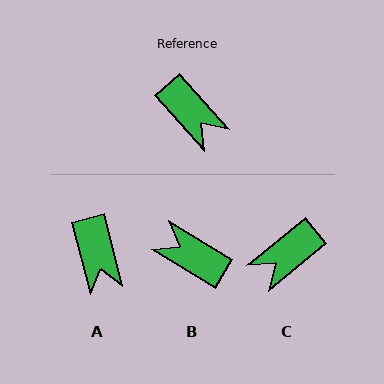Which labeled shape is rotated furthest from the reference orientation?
B, about 163 degrees away.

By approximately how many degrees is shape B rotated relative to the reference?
Approximately 163 degrees clockwise.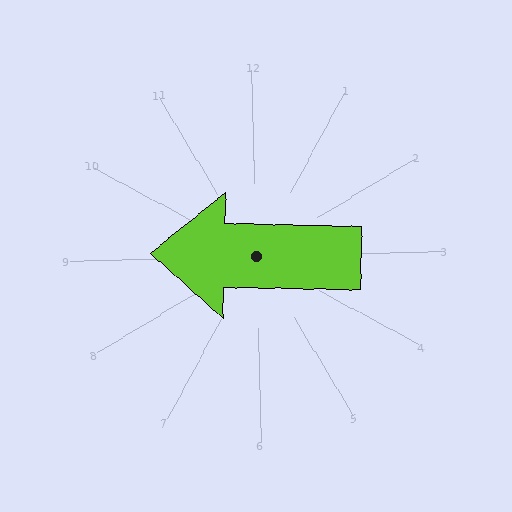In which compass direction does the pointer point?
West.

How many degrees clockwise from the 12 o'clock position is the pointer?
Approximately 273 degrees.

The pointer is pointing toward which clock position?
Roughly 9 o'clock.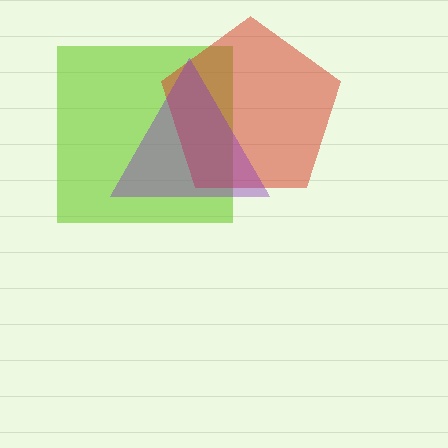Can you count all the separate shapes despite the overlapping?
Yes, there are 3 separate shapes.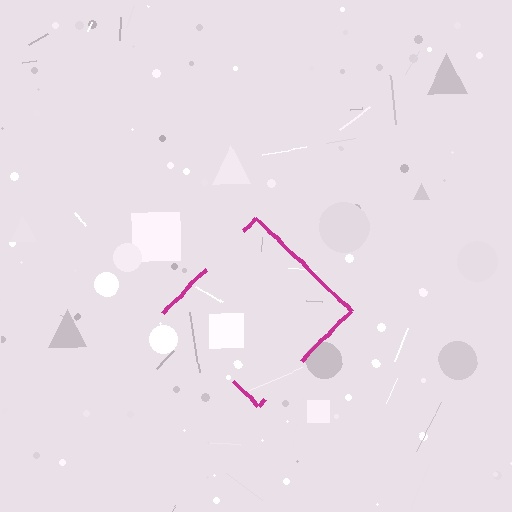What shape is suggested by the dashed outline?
The dashed outline suggests a diamond.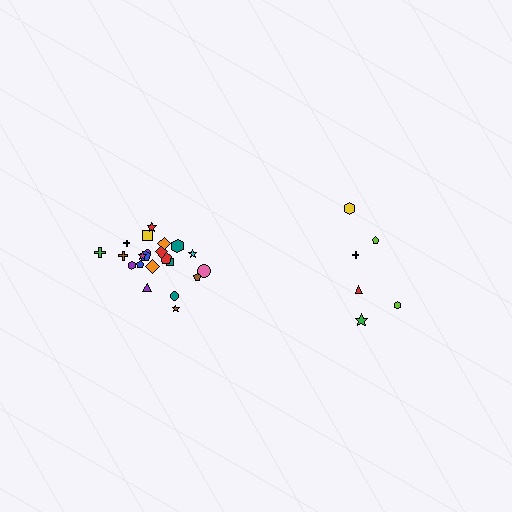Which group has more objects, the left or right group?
The left group.